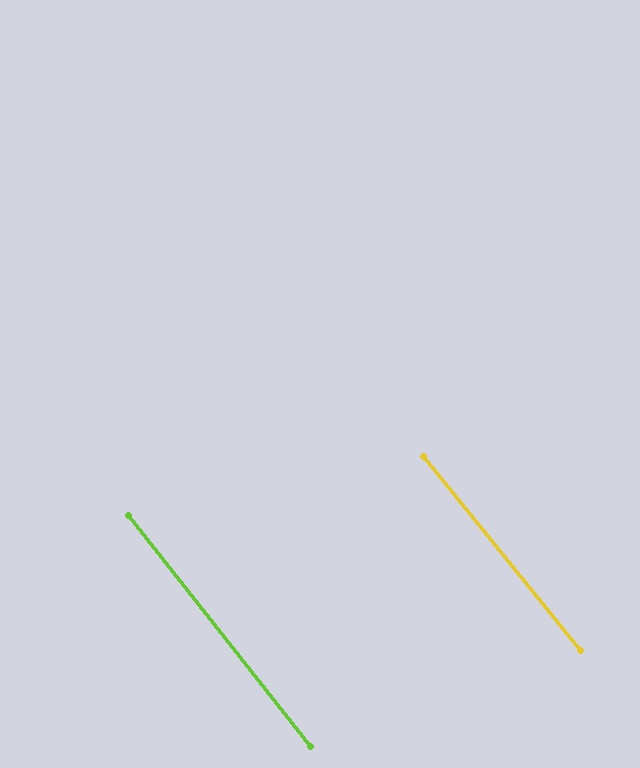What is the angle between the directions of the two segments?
Approximately 1 degree.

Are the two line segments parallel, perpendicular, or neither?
Parallel — their directions differ by only 0.9°.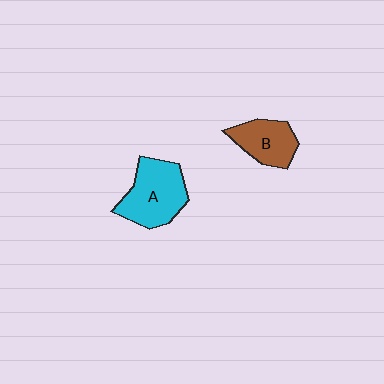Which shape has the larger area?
Shape A (cyan).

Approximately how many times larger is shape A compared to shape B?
Approximately 1.5 times.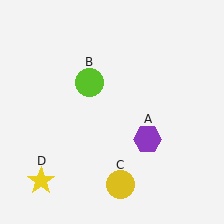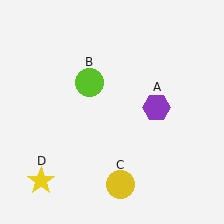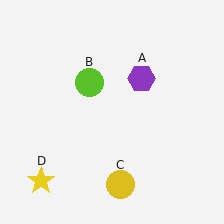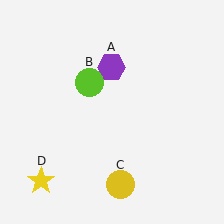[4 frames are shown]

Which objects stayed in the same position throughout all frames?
Lime circle (object B) and yellow circle (object C) and yellow star (object D) remained stationary.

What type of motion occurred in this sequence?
The purple hexagon (object A) rotated counterclockwise around the center of the scene.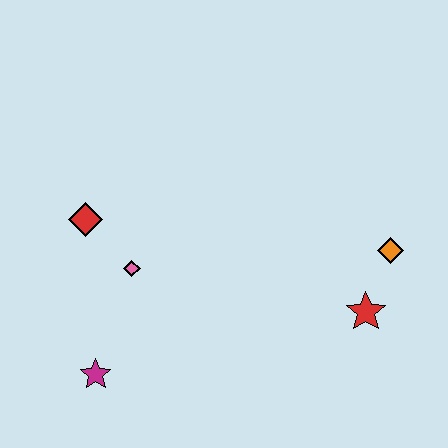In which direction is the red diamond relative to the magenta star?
The red diamond is above the magenta star.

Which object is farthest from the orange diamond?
The magenta star is farthest from the orange diamond.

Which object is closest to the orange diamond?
The red star is closest to the orange diamond.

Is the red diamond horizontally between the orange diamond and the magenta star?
No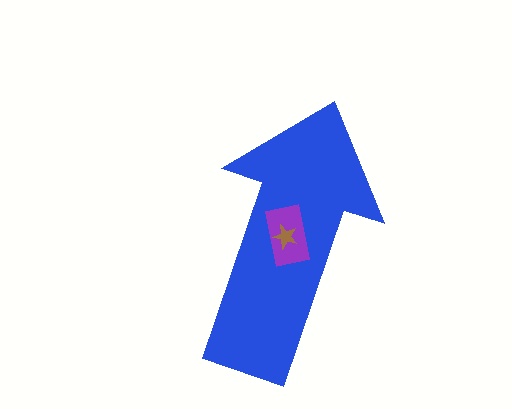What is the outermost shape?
The blue arrow.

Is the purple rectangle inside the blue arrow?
Yes.